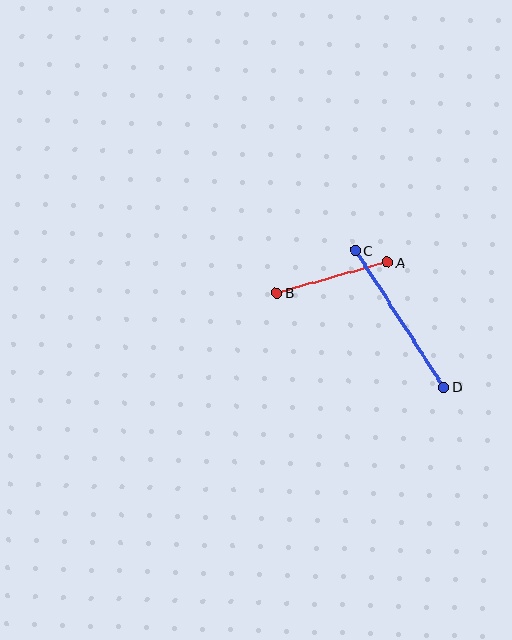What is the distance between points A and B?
The distance is approximately 115 pixels.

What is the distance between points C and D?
The distance is approximately 163 pixels.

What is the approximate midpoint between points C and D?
The midpoint is at approximately (400, 319) pixels.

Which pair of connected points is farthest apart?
Points C and D are farthest apart.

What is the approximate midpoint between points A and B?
The midpoint is at approximately (332, 278) pixels.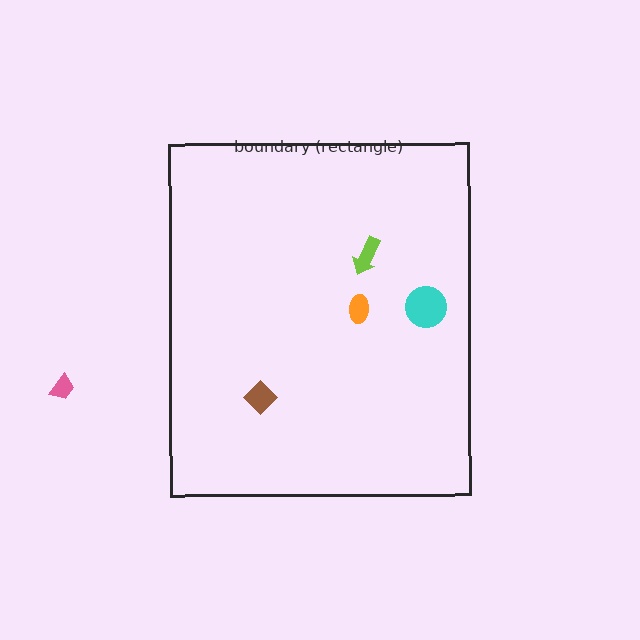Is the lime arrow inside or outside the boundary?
Inside.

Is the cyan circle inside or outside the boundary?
Inside.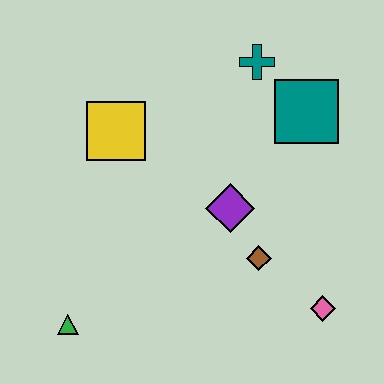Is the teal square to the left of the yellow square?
No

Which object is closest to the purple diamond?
The brown diamond is closest to the purple diamond.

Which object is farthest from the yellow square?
The pink diamond is farthest from the yellow square.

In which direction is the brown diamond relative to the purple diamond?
The brown diamond is below the purple diamond.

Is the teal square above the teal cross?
No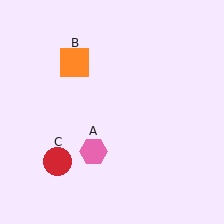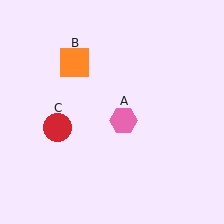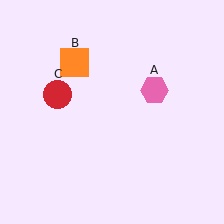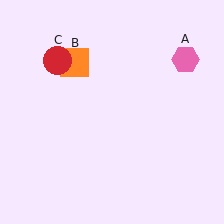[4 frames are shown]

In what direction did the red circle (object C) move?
The red circle (object C) moved up.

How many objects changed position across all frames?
2 objects changed position: pink hexagon (object A), red circle (object C).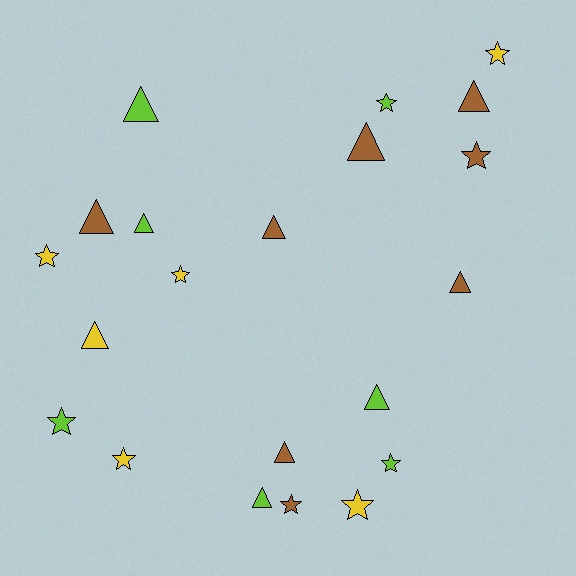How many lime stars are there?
There are 3 lime stars.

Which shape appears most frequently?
Triangle, with 11 objects.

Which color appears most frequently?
Brown, with 8 objects.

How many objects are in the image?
There are 21 objects.